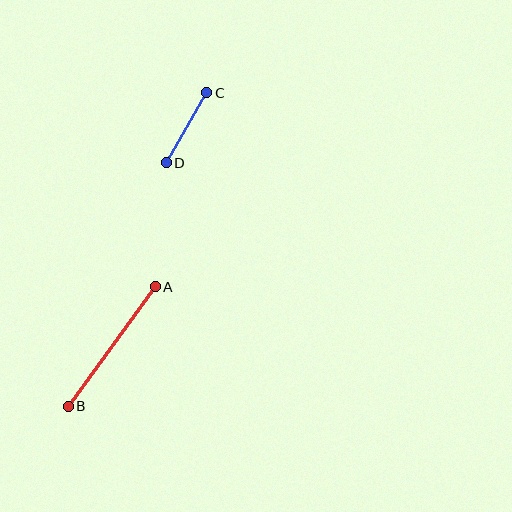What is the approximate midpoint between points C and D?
The midpoint is at approximately (186, 128) pixels.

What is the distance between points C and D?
The distance is approximately 81 pixels.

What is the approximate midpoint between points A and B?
The midpoint is at approximately (112, 347) pixels.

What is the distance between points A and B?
The distance is approximately 148 pixels.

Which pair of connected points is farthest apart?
Points A and B are farthest apart.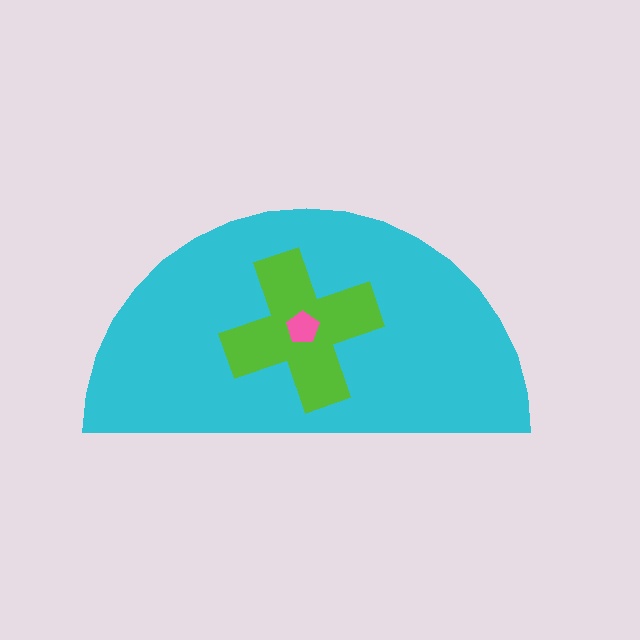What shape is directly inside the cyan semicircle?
The lime cross.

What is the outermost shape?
The cyan semicircle.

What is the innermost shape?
The pink pentagon.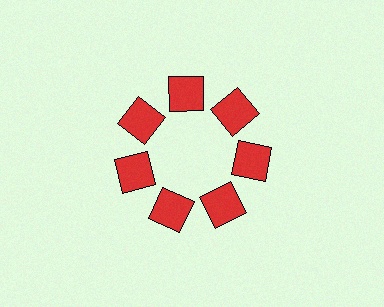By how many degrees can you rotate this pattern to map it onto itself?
The pattern maps onto itself every 51 degrees of rotation.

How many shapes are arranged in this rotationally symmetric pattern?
There are 7 shapes, arranged in 7 groups of 1.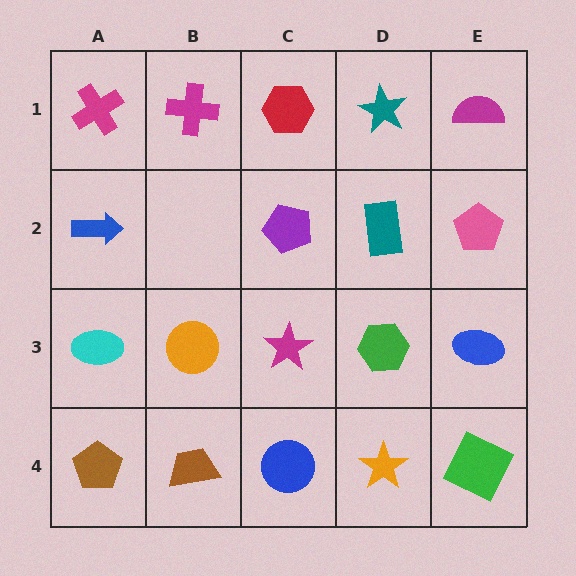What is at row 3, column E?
A blue ellipse.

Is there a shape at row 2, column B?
No, that cell is empty.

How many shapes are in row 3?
5 shapes.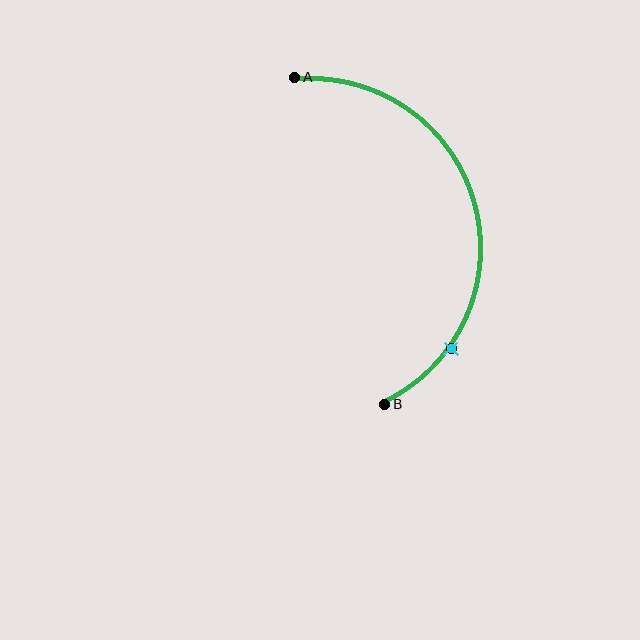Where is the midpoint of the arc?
The arc midpoint is the point on the curve farthest from the straight line joining A and B. It sits to the right of that line.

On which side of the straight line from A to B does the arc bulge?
The arc bulges to the right of the straight line connecting A and B.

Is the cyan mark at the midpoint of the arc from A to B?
No. The cyan mark lies on the arc but is closer to endpoint B. The arc midpoint would be at the point on the curve equidistant along the arc from both A and B.